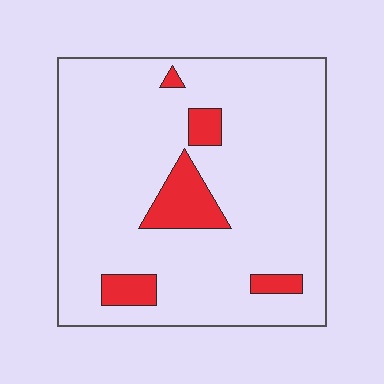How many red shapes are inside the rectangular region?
5.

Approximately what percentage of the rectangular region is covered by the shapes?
Approximately 10%.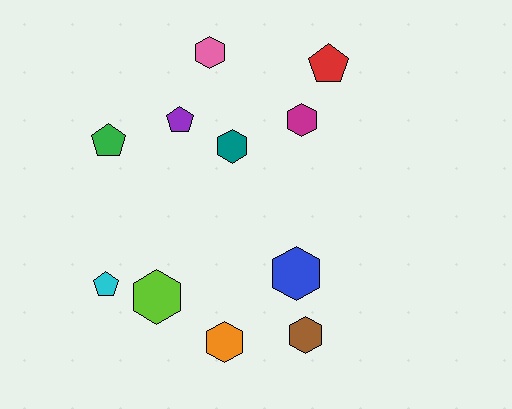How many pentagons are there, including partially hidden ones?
There are 4 pentagons.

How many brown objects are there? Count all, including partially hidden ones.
There is 1 brown object.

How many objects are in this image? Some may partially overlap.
There are 11 objects.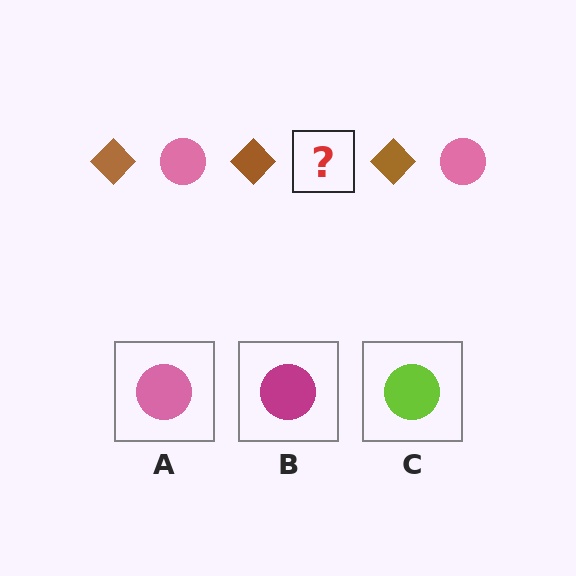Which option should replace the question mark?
Option A.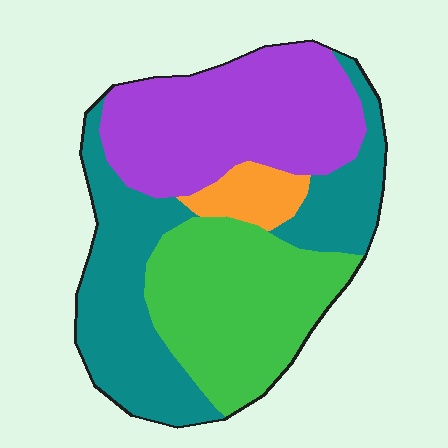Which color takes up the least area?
Orange, at roughly 5%.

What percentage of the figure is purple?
Purple covers around 30% of the figure.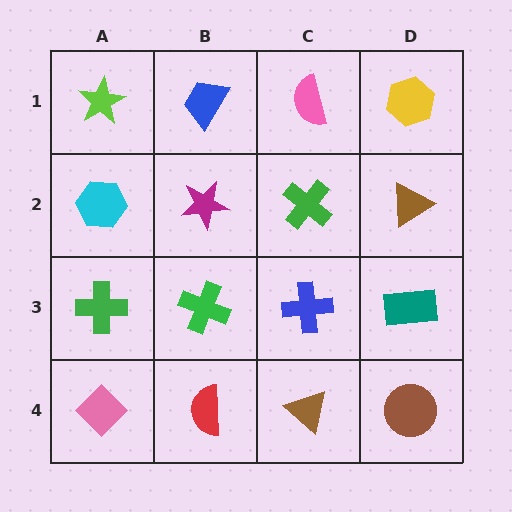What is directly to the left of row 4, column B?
A pink diamond.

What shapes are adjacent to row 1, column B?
A magenta star (row 2, column B), a lime star (row 1, column A), a pink semicircle (row 1, column C).